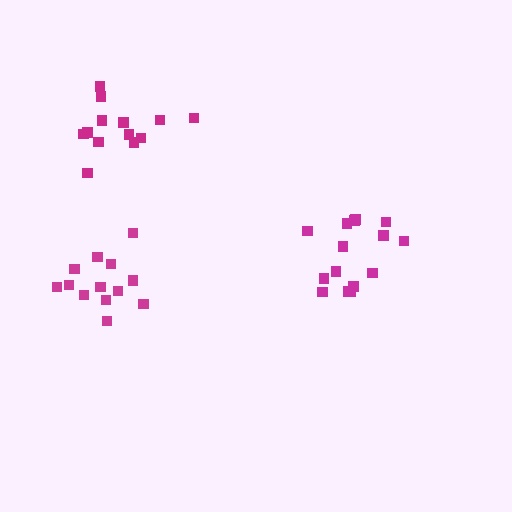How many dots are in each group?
Group 1: 13 dots, Group 2: 13 dots, Group 3: 16 dots (42 total).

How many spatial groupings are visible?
There are 3 spatial groupings.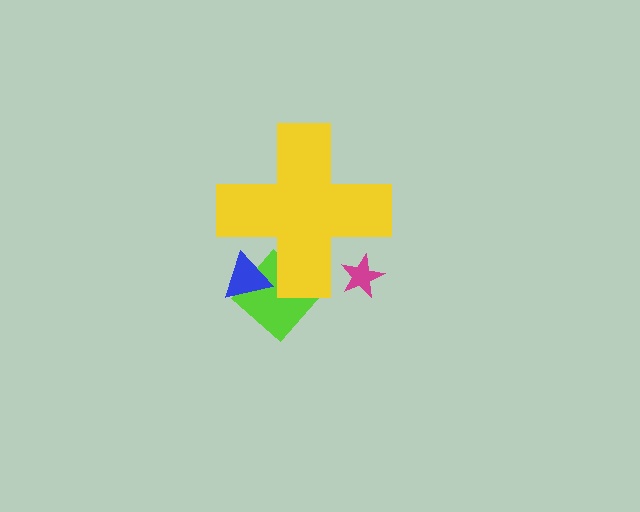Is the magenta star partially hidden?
Yes, the magenta star is partially hidden behind the yellow cross.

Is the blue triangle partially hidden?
Yes, the blue triangle is partially hidden behind the yellow cross.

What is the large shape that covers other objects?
A yellow cross.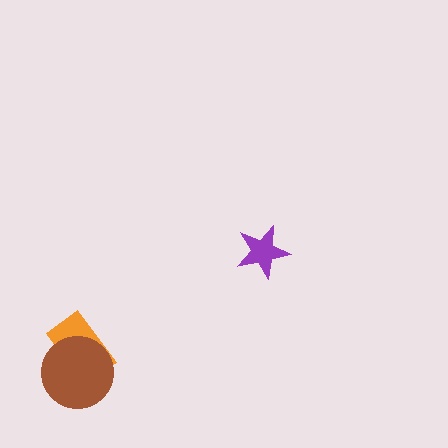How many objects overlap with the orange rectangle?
1 object overlaps with the orange rectangle.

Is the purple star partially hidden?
No, no other shape covers it.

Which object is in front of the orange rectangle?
The brown circle is in front of the orange rectangle.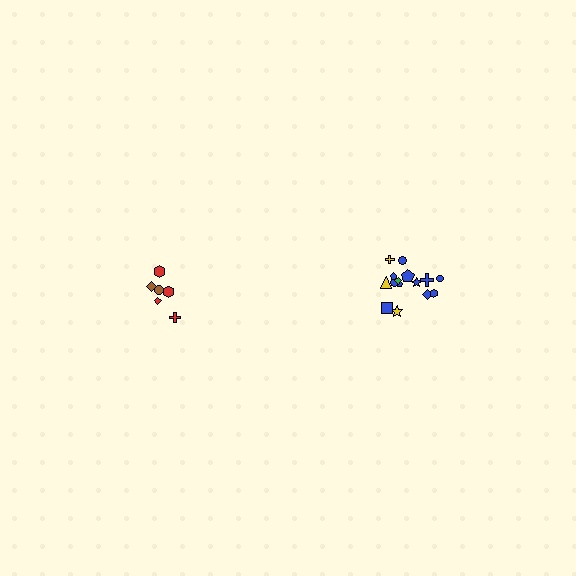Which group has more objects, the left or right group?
The right group.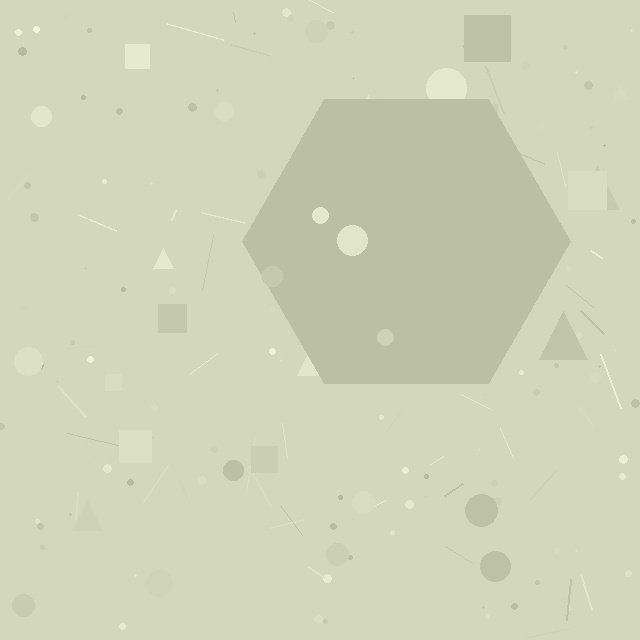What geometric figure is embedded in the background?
A hexagon is embedded in the background.